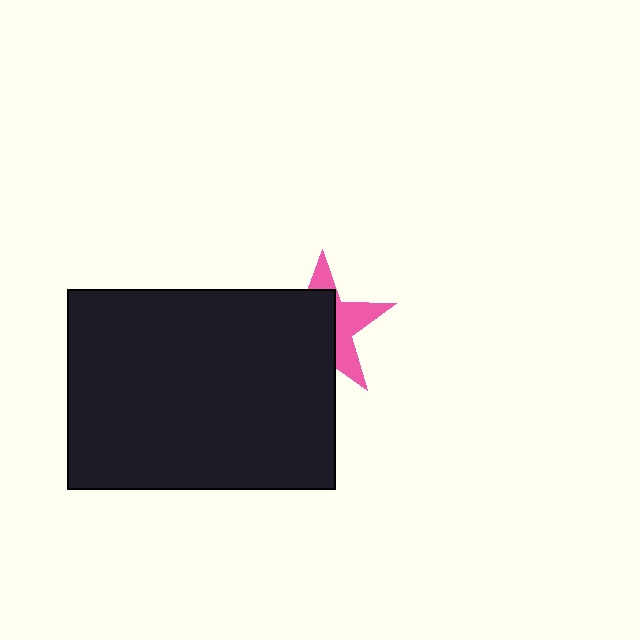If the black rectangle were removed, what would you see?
You would see the complete pink star.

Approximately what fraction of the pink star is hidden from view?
Roughly 60% of the pink star is hidden behind the black rectangle.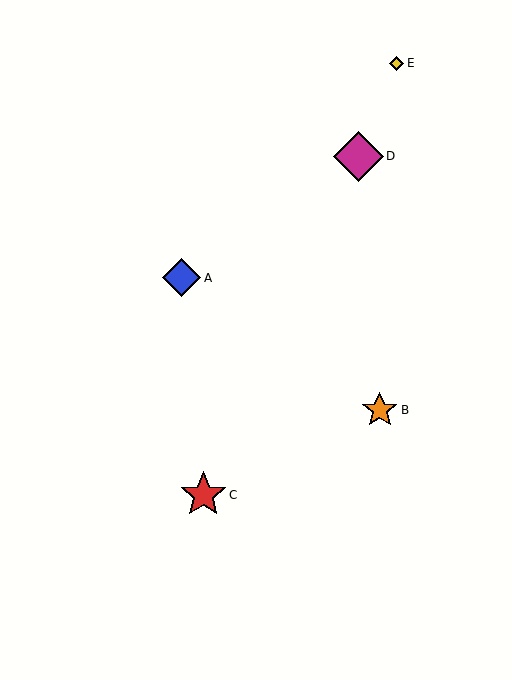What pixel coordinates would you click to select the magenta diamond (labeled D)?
Click at (358, 156) to select the magenta diamond D.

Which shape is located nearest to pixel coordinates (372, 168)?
The magenta diamond (labeled D) at (358, 156) is nearest to that location.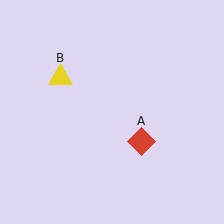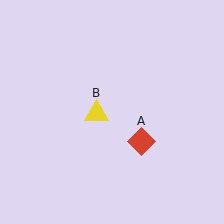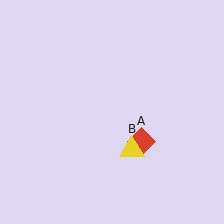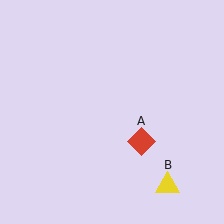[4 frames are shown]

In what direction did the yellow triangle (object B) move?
The yellow triangle (object B) moved down and to the right.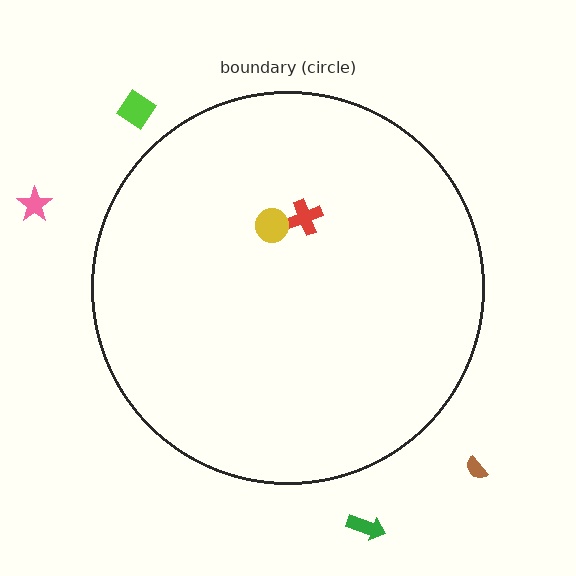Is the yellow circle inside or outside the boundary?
Inside.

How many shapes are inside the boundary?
2 inside, 4 outside.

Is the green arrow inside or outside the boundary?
Outside.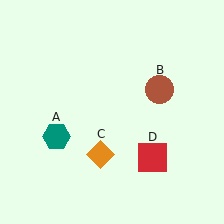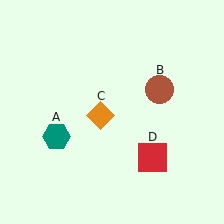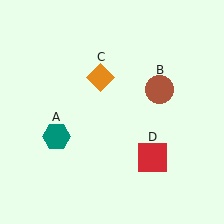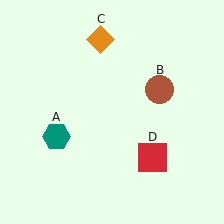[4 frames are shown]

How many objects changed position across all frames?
1 object changed position: orange diamond (object C).